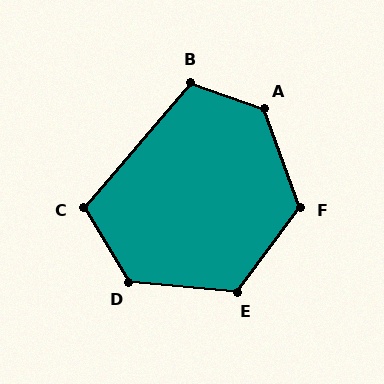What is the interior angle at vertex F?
Approximately 123 degrees (obtuse).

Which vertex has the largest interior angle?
A, at approximately 131 degrees.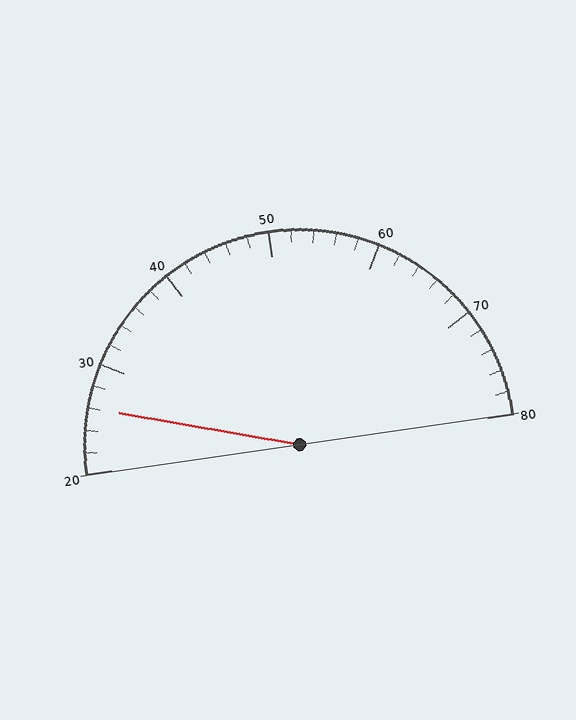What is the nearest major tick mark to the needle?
The nearest major tick mark is 30.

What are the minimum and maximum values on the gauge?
The gauge ranges from 20 to 80.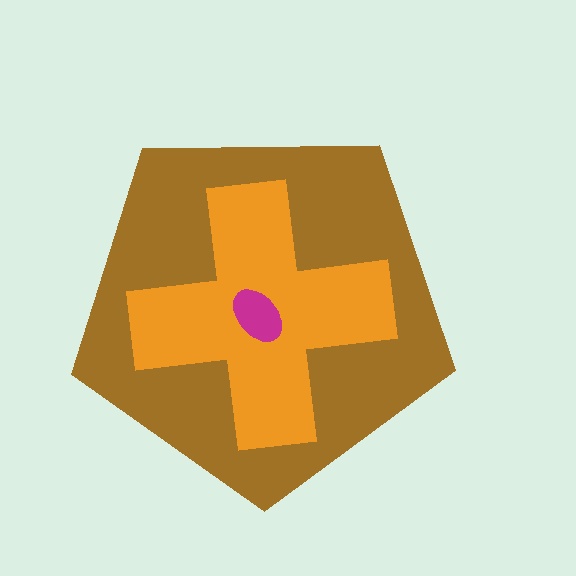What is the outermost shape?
The brown pentagon.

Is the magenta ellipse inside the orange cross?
Yes.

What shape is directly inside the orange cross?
The magenta ellipse.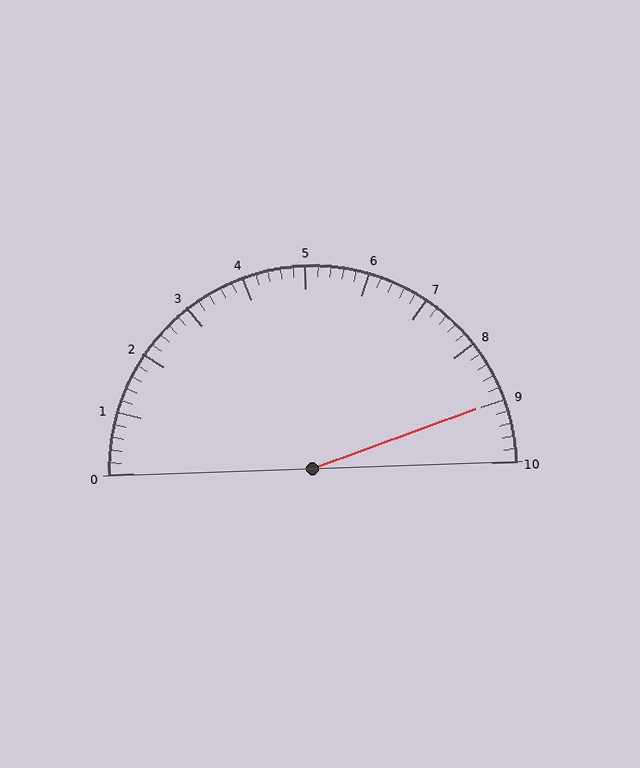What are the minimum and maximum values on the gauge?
The gauge ranges from 0 to 10.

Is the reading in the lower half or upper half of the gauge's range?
The reading is in the upper half of the range (0 to 10).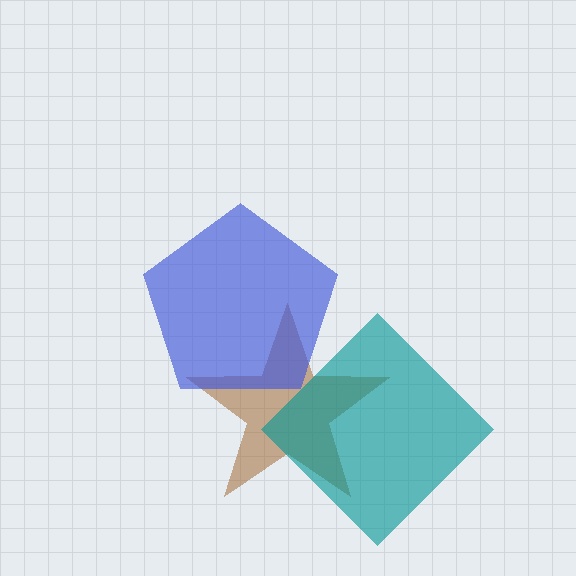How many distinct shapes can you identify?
There are 3 distinct shapes: a brown star, a teal diamond, a blue pentagon.